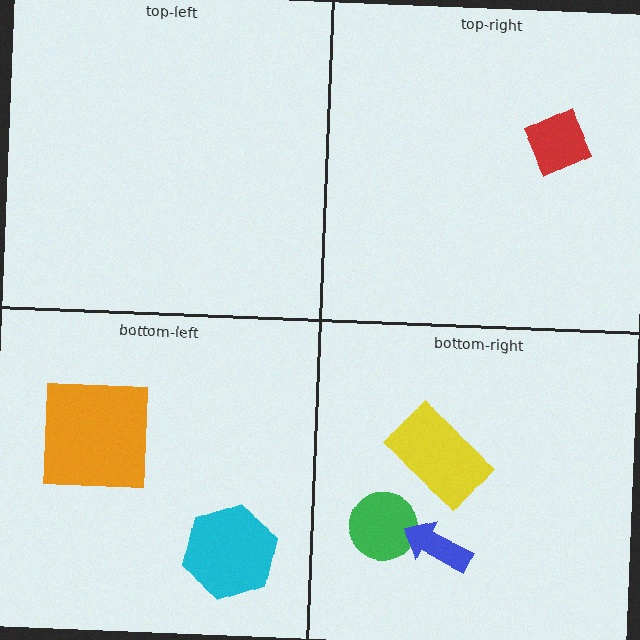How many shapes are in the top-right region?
1.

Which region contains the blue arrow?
The bottom-right region.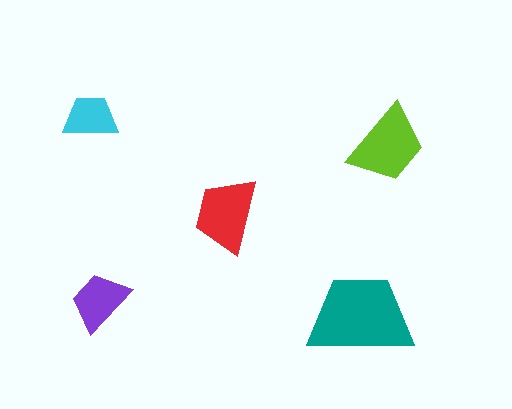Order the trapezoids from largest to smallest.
the teal one, the lime one, the red one, the purple one, the cyan one.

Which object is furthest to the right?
The lime trapezoid is rightmost.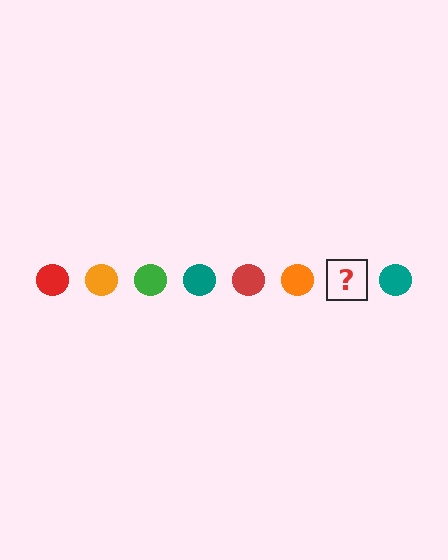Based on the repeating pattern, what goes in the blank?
The blank should be a green circle.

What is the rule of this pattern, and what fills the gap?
The rule is that the pattern cycles through red, orange, green, teal circles. The gap should be filled with a green circle.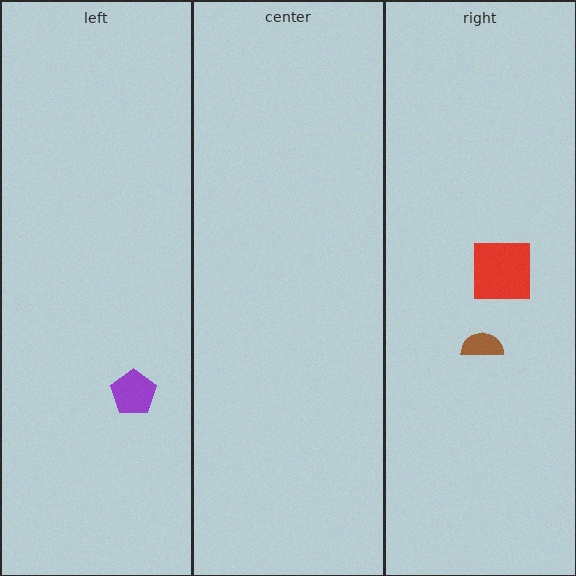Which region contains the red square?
The right region.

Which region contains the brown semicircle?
The right region.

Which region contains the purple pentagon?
The left region.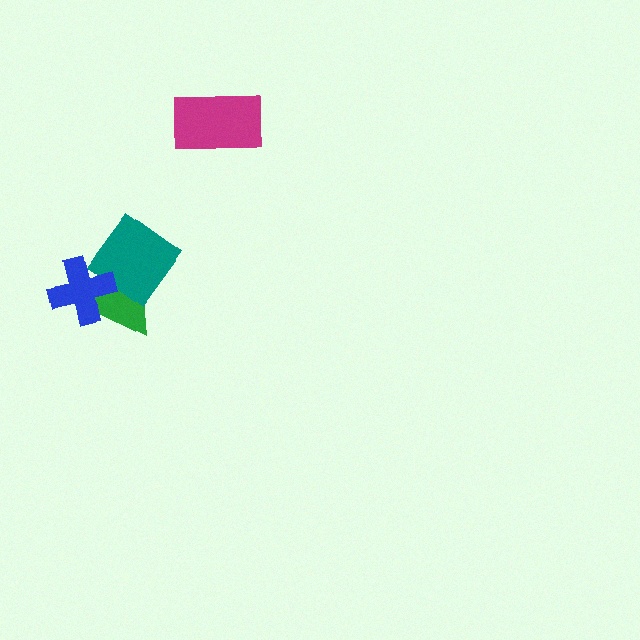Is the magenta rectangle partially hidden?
No, no other shape covers it.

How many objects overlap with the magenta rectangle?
0 objects overlap with the magenta rectangle.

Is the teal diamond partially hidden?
Yes, it is partially covered by another shape.